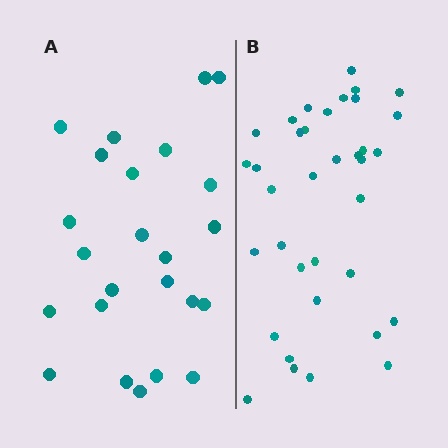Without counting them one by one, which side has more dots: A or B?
Region B (the right region) has more dots.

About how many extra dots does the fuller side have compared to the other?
Region B has roughly 12 or so more dots than region A.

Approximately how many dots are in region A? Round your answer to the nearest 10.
About 20 dots. (The exact count is 24, which rounds to 20.)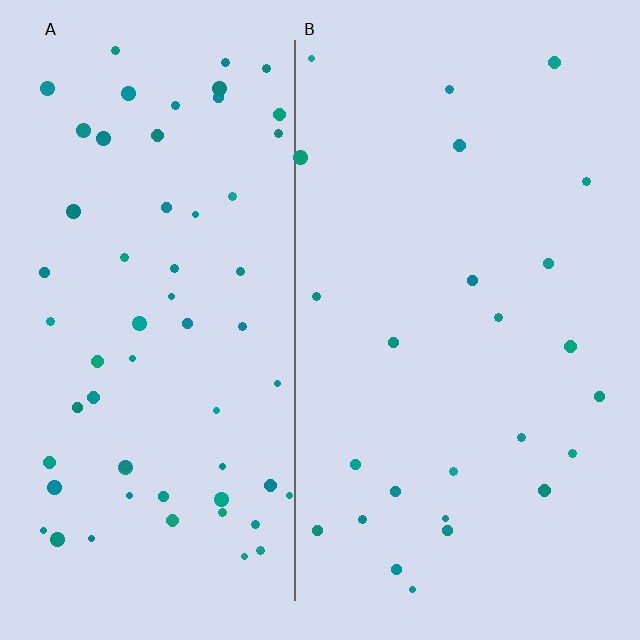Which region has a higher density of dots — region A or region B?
A (the left).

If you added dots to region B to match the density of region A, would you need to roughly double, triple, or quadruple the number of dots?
Approximately double.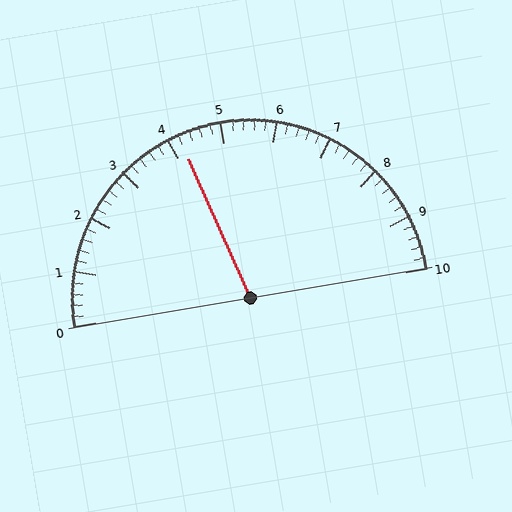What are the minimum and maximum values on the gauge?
The gauge ranges from 0 to 10.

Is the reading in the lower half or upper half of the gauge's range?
The reading is in the lower half of the range (0 to 10).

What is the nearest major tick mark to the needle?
The nearest major tick mark is 4.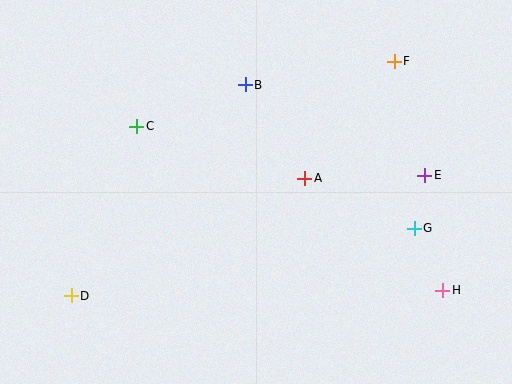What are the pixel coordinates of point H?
Point H is at (443, 290).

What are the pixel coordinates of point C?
Point C is at (137, 126).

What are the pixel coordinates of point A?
Point A is at (305, 178).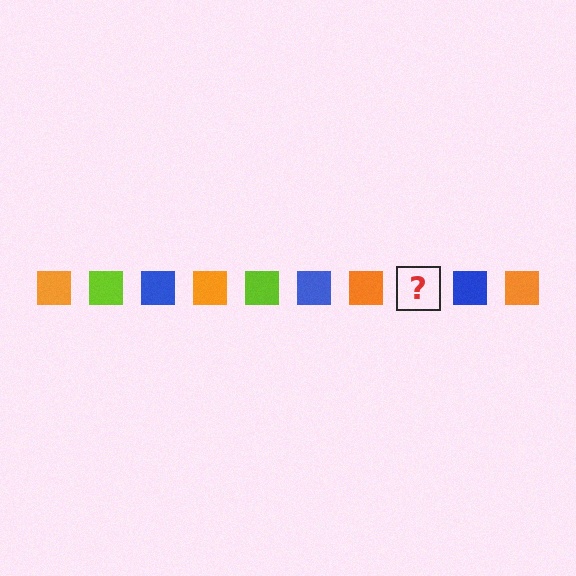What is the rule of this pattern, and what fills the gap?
The rule is that the pattern cycles through orange, lime, blue squares. The gap should be filled with a lime square.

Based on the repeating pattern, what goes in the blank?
The blank should be a lime square.